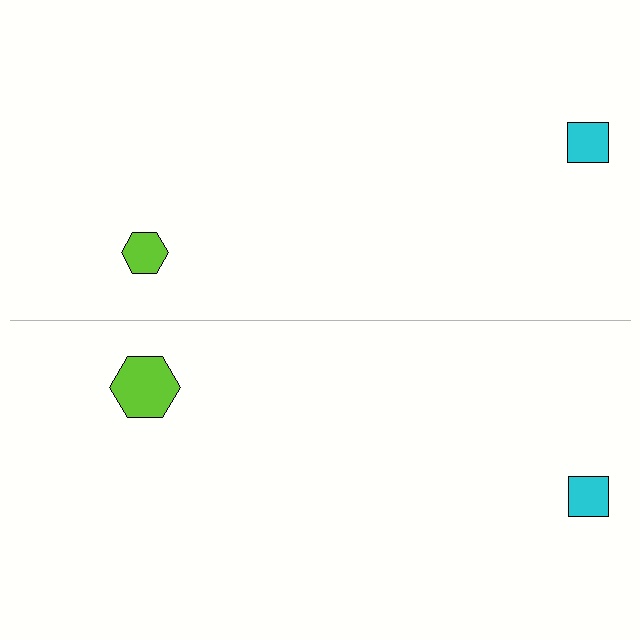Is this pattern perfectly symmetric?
No, the pattern is not perfectly symmetric. The lime hexagon on the bottom side has a different size than its mirror counterpart.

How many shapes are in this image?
There are 4 shapes in this image.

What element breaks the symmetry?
The lime hexagon on the bottom side has a different size than its mirror counterpart.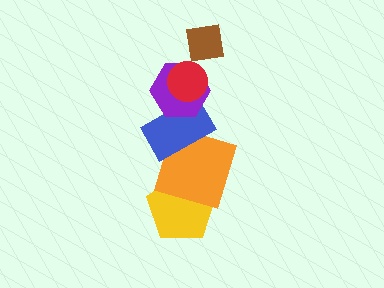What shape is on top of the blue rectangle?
The purple hexagon is on top of the blue rectangle.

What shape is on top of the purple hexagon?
The red circle is on top of the purple hexagon.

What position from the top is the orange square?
The orange square is 5th from the top.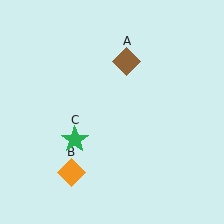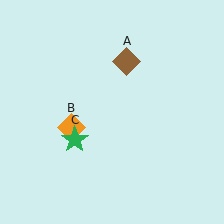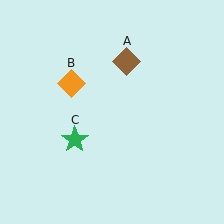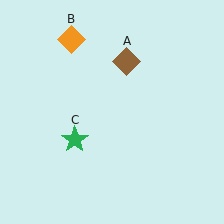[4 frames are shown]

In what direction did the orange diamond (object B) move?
The orange diamond (object B) moved up.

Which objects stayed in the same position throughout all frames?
Brown diamond (object A) and green star (object C) remained stationary.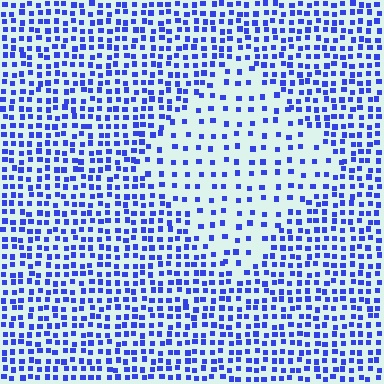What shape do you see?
I see a diamond.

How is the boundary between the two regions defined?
The boundary is defined by a change in element density (approximately 2.2x ratio). All elements are the same color, size, and shape.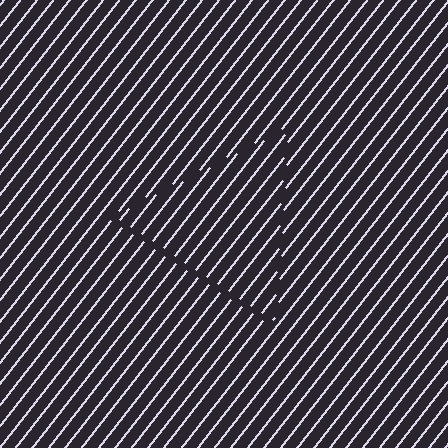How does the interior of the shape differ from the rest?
The interior of the shape contains the same grating, shifted by half a period — the contour is defined by the phase discontinuity where line-ends from the inner and outer gratings abut.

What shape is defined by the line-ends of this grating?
An illusory triangle. The interior of the shape contains the same grating, shifted by half a period — the contour is defined by the phase discontinuity where line-ends from the inner and outer gratings abut.